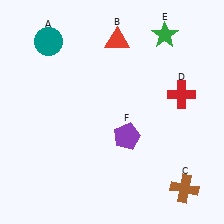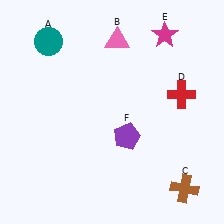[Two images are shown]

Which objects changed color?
B changed from red to pink. E changed from green to magenta.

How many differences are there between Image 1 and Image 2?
There are 2 differences between the two images.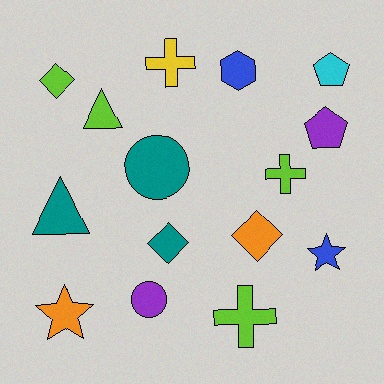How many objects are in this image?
There are 15 objects.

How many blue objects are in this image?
There are 2 blue objects.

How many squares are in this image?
There are no squares.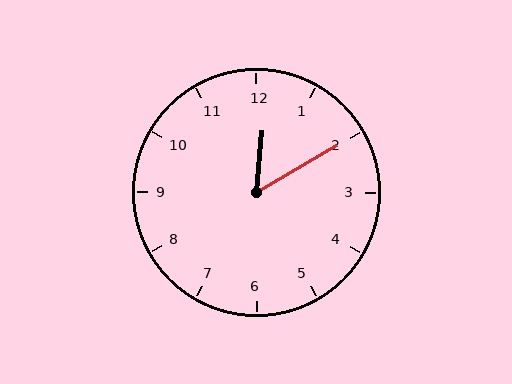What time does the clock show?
12:10.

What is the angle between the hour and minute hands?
Approximately 55 degrees.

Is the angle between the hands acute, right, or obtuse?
It is acute.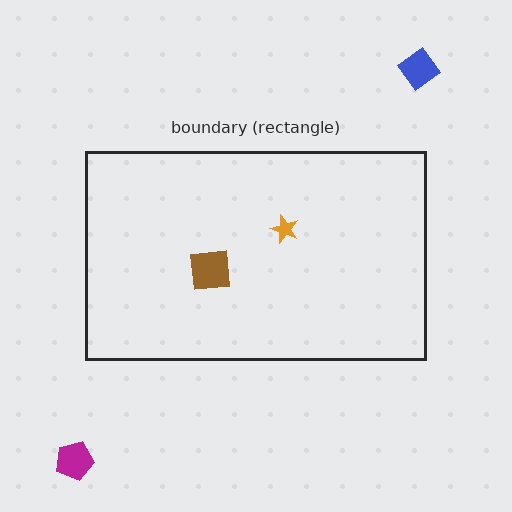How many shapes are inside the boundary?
2 inside, 2 outside.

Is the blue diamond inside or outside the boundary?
Outside.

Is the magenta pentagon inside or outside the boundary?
Outside.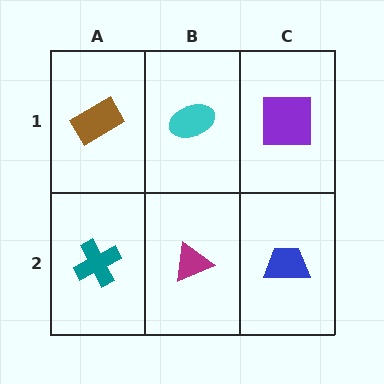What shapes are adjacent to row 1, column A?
A teal cross (row 2, column A), a cyan ellipse (row 1, column B).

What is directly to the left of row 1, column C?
A cyan ellipse.